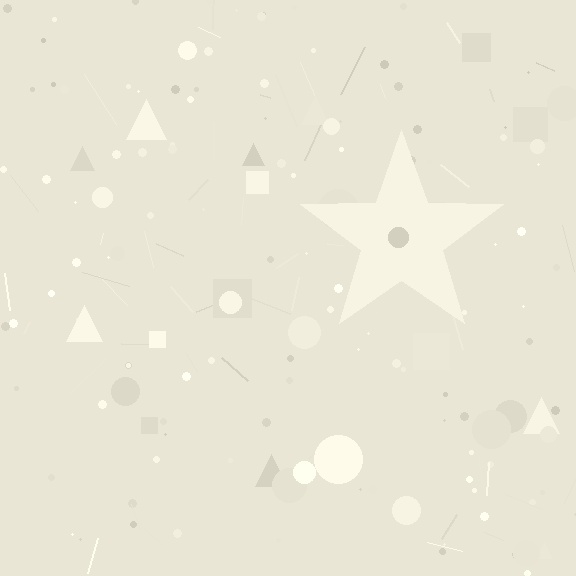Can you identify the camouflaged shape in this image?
The camouflaged shape is a star.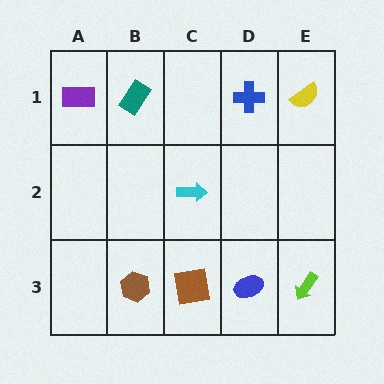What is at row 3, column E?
A lime arrow.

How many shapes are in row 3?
4 shapes.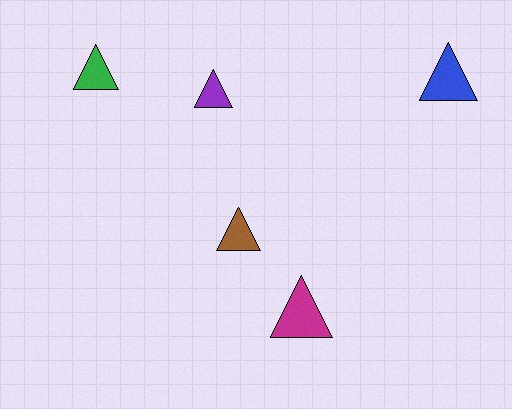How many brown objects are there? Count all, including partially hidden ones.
There is 1 brown object.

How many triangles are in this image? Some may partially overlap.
There are 5 triangles.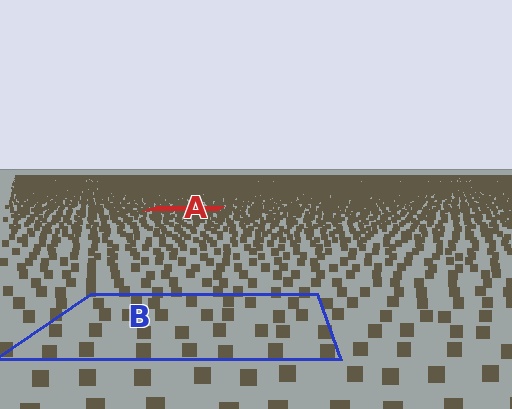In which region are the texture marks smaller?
The texture marks are smaller in region A, because it is farther away.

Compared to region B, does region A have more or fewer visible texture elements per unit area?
Region A has more texture elements per unit area — they are packed more densely because it is farther away.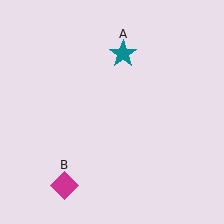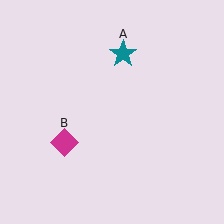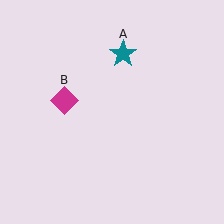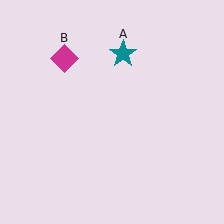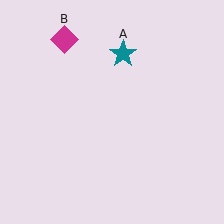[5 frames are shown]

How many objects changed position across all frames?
1 object changed position: magenta diamond (object B).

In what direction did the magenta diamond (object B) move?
The magenta diamond (object B) moved up.